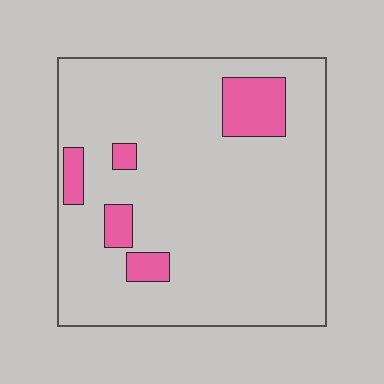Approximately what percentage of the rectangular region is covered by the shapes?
Approximately 10%.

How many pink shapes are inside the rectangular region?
5.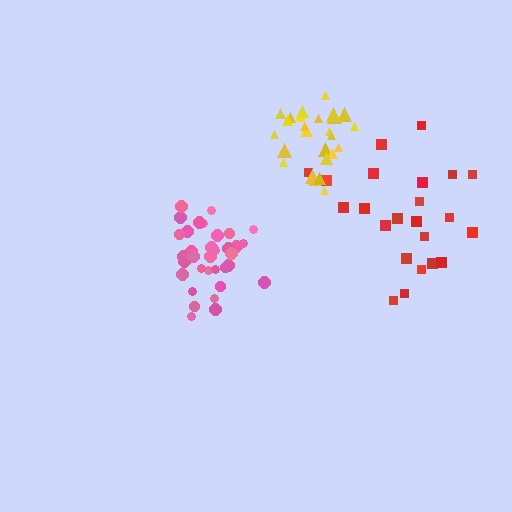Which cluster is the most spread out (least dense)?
Red.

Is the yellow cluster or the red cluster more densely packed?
Yellow.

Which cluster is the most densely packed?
Pink.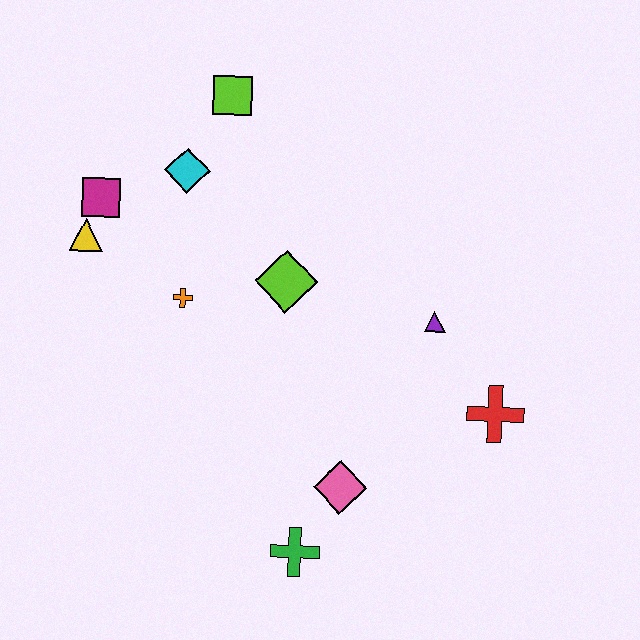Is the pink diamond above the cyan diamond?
No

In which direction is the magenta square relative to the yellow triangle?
The magenta square is above the yellow triangle.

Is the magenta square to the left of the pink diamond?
Yes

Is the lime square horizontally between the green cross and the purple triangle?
No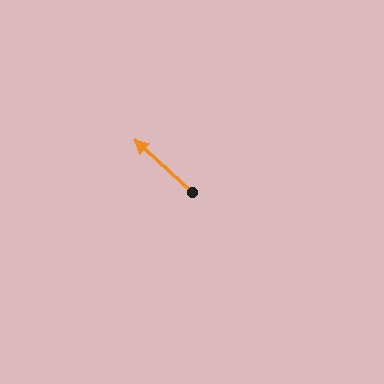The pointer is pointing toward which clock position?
Roughly 10 o'clock.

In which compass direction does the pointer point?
Northwest.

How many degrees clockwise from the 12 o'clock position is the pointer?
Approximately 312 degrees.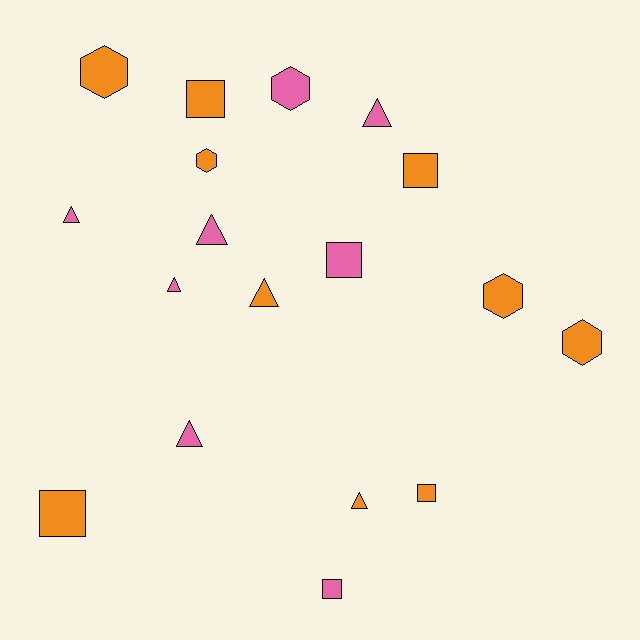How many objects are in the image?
There are 18 objects.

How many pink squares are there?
There are 2 pink squares.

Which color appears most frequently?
Orange, with 10 objects.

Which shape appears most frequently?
Triangle, with 7 objects.